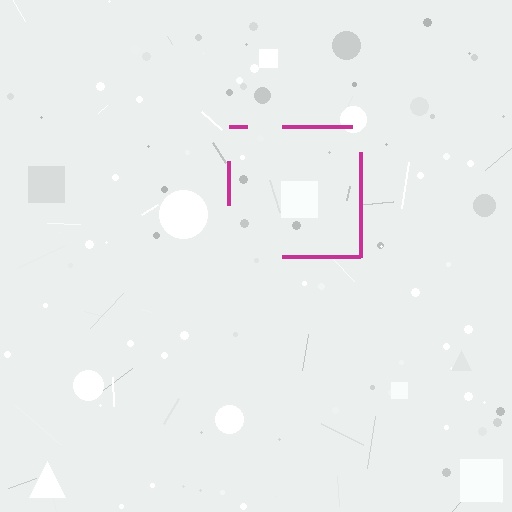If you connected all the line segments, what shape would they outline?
They would outline a square.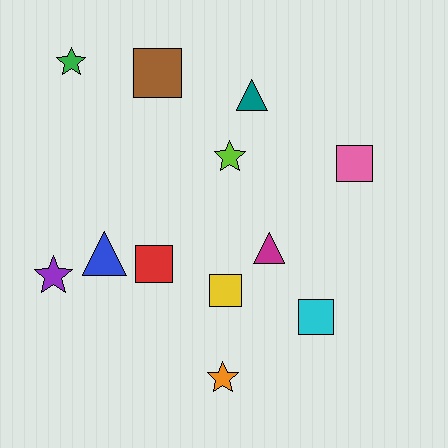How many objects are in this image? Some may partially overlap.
There are 12 objects.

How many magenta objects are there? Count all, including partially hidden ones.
There is 1 magenta object.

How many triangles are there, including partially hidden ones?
There are 3 triangles.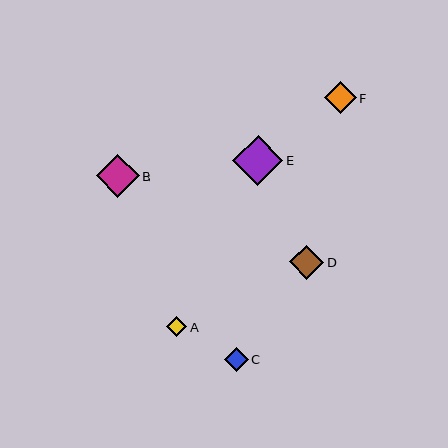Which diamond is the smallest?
Diamond A is the smallest with a size of approximately 20 pixels.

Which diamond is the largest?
Diamond E is the largest with a size of approximately 50 pixels.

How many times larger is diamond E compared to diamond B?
Diamond E is approximately 1.2 times the size of diamond B.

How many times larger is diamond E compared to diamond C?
Diamond E is approximately 2.1 times the size of diamond C.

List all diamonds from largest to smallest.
From largest to smallest: E, B, D, F, C, A.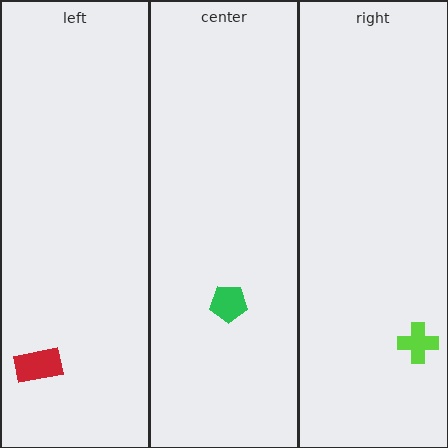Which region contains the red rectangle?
The left region.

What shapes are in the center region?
The green pentagon.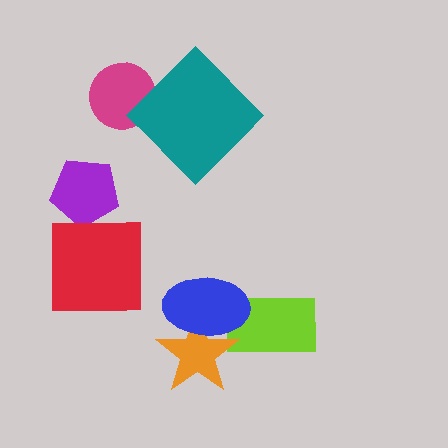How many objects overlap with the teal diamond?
0 objects overlap with the teal diamond.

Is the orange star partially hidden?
Yes, it is partially covered by another shape.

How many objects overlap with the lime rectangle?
2 objects overlap with the lime rectangle.